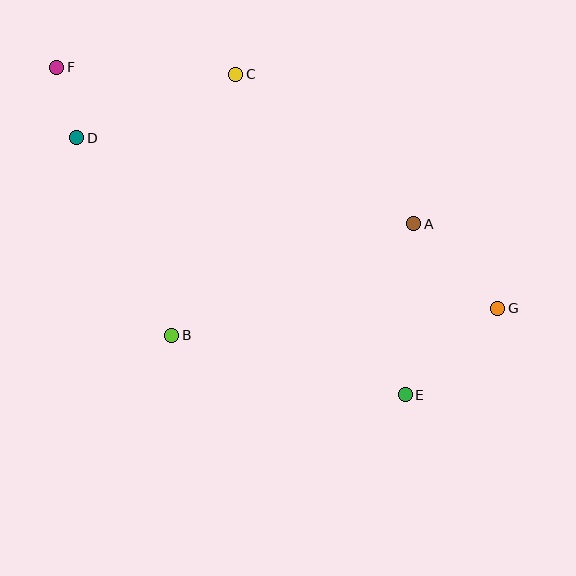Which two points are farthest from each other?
Points F and G are farthest from each other.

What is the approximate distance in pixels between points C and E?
The distance between C and E is approximately 362 pixels.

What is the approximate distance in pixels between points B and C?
The distance between B and C is approximately 269 pixels.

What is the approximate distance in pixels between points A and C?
The distance between A and C is approximately 232 pixels.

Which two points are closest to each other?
Points D and F are closest to each other.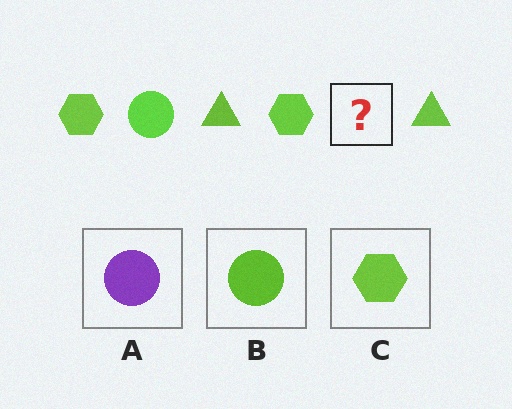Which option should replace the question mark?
Option B.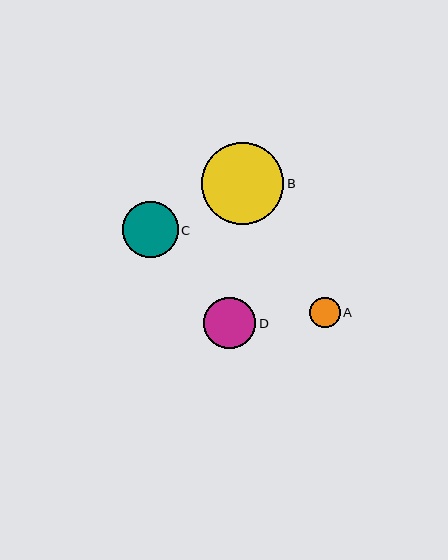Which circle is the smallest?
Circle A is the smallest with a size of approximately 30 pixels.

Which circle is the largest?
Circle B is the largest with a size of approximately 82 pixels.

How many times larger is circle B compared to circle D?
Circle B is approximately 1.6 times the size of circle D.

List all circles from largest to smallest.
From largest to smallest: B, C, D, A.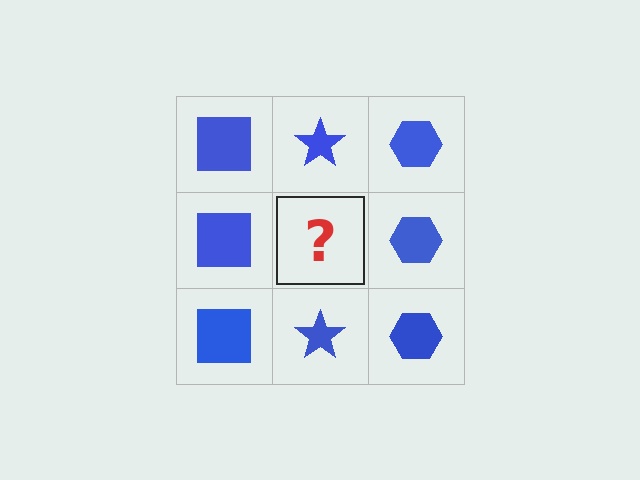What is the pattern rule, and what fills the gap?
The rule is that each column has a consistent shape. The gap should be filled with a blue star.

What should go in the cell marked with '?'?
The missing cell should contain a blue star.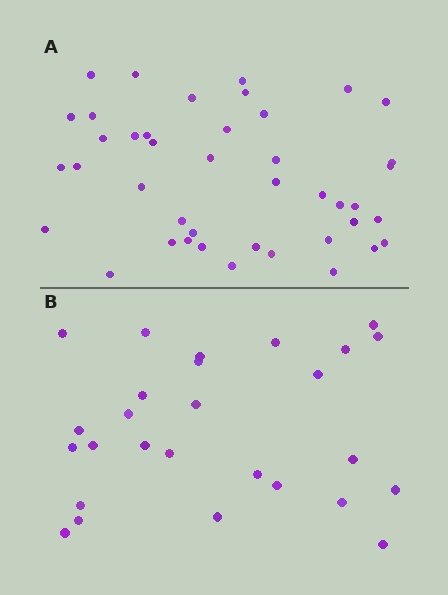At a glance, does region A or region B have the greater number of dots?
Region A (the top region) has more dots.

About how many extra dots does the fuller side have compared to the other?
Region A has approximately 15 more dots than region B.